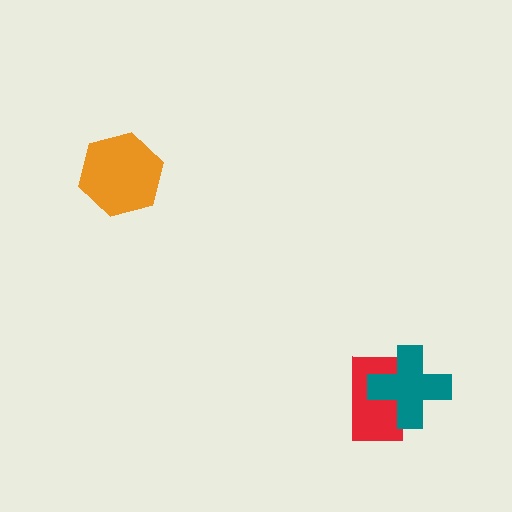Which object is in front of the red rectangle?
The teal cross is in front of the red rectangle.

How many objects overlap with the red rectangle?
1 object overlaps with the red rectangle.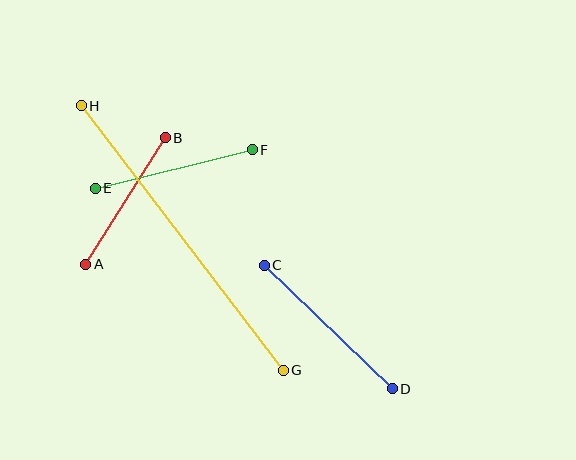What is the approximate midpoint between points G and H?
The midpoint is at approximately (182, 238) pixels.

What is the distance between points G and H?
The distance is approximately 333 pixels.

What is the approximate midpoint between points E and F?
The midpoint is at approximately (174, 169) pixels.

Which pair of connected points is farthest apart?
Points G and H are farthest apart.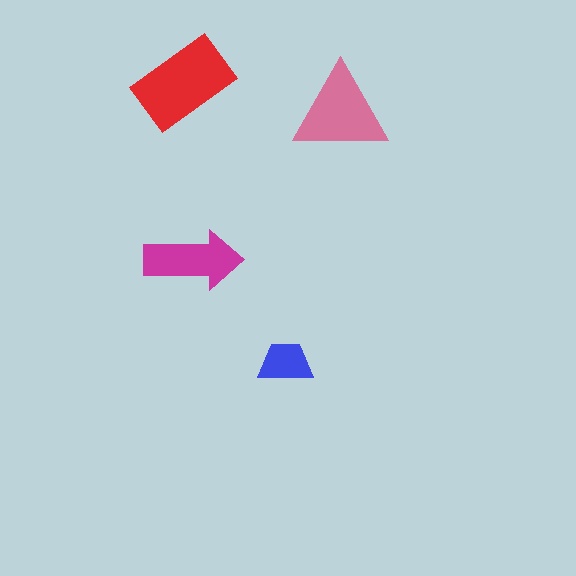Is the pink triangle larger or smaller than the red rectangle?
Smaller.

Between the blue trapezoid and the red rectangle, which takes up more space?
The red rectangle.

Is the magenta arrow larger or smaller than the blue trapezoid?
Larger.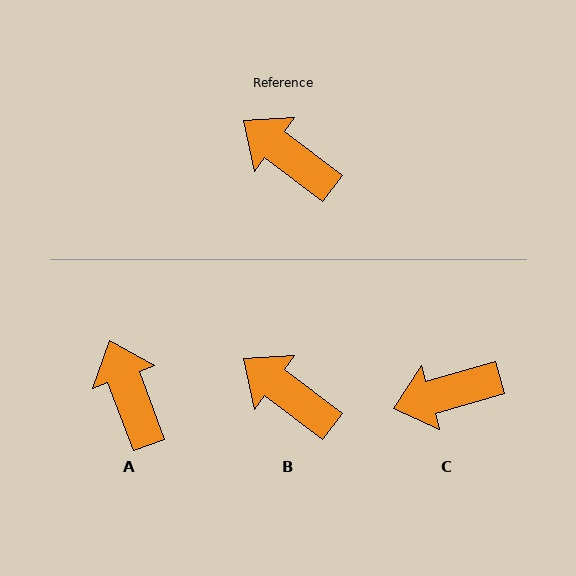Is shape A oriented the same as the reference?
No, it is off by about 32 degrees.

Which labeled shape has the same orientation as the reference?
B.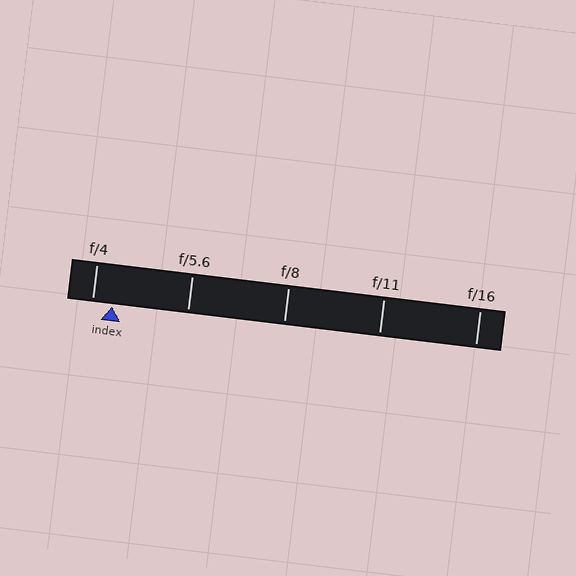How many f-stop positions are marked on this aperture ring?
There are 5 f-stop positions marked.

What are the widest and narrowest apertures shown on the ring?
The widest aperture shown is f/4 and the narrowest is f/16.